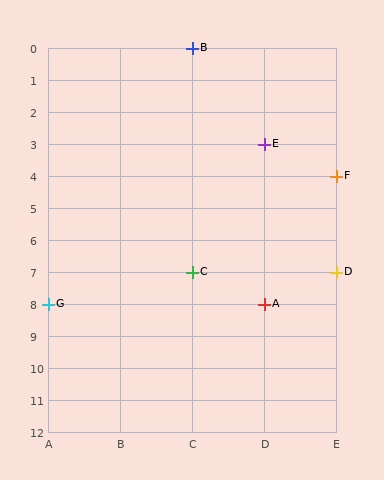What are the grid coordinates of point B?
Point B is at grid coordinates (C, 0).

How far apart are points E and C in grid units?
Points E and C are 1 column and 4 rows apart (about 4.1 grid units diagonally).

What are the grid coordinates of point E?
Point E is at grid coordinates (D, 3).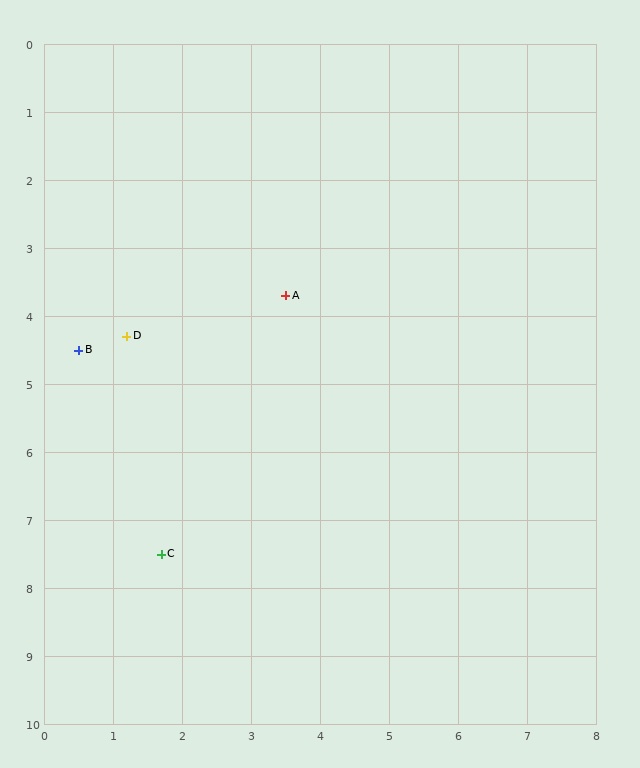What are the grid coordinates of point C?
Point C is at approximately (1.7, 7.5).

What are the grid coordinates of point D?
Point D is at approximately (1.2, 4.3).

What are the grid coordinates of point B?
Point B is at approximately (0.5, 4.5).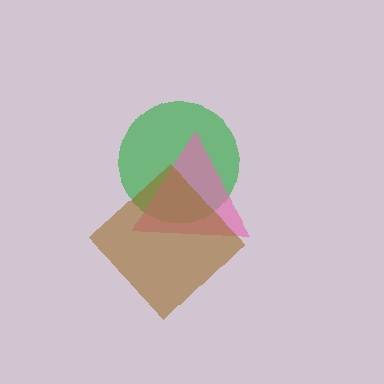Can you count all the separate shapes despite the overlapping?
Yes, there are 3 separate shapes.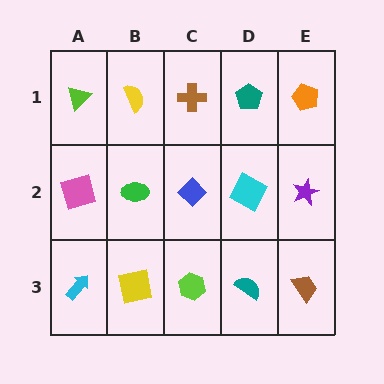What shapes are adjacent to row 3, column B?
A green ellipse (row 2, column B), a cyan arrow (row 3, column A), a lime hexagon (row 3, column C).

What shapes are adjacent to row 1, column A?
A pink square (row 2, column A), a yellow semicircle (row 1, column B).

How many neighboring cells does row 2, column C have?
4.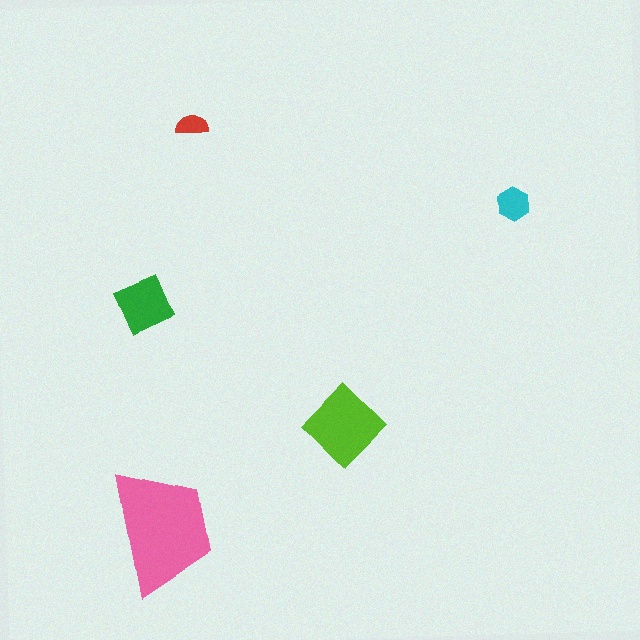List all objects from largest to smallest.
The pink trapezoid, the lime diamond, the green square, the cyan hexagon, the red semicircle.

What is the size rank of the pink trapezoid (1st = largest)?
1st.